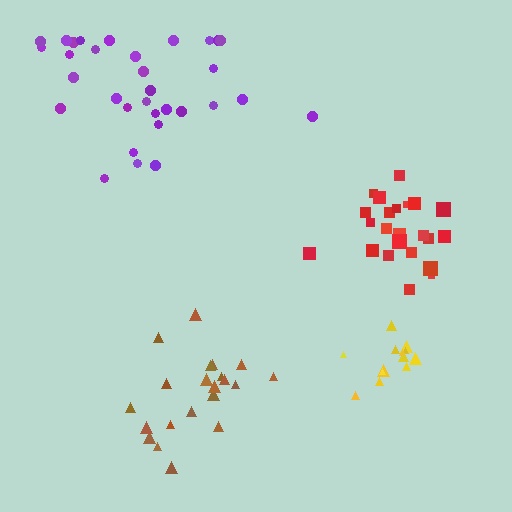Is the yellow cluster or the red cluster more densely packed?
Red.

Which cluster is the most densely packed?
Red.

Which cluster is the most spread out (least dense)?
Purple.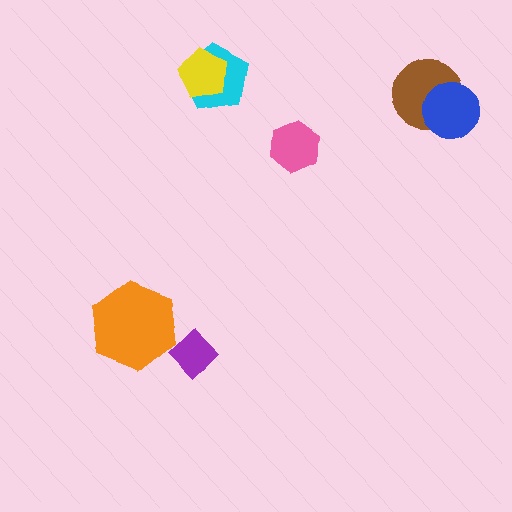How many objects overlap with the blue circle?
1 object overlaps with the blue circle.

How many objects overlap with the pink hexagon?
0 objects overlap with the pink hexagon.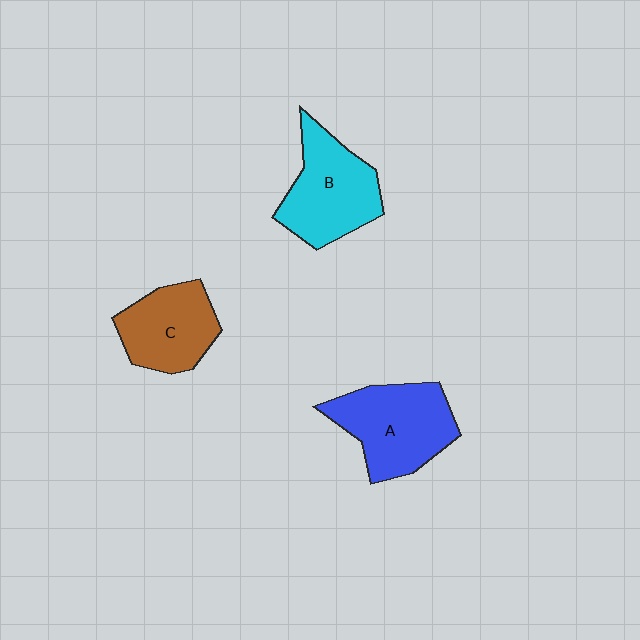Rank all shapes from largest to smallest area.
From largest to smallest: A (blue), B (cyan), C (brown).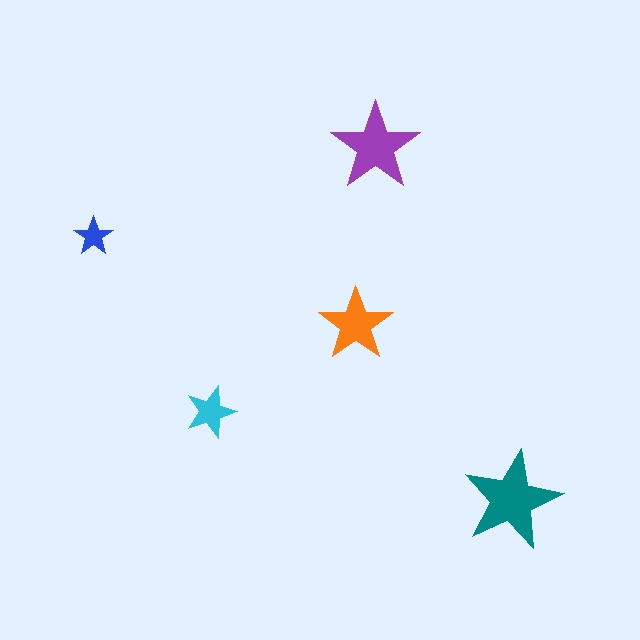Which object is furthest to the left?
The blue star is leftmost.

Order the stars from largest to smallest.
the teal one, the purple one, the orange one, the cyan one, the blue one.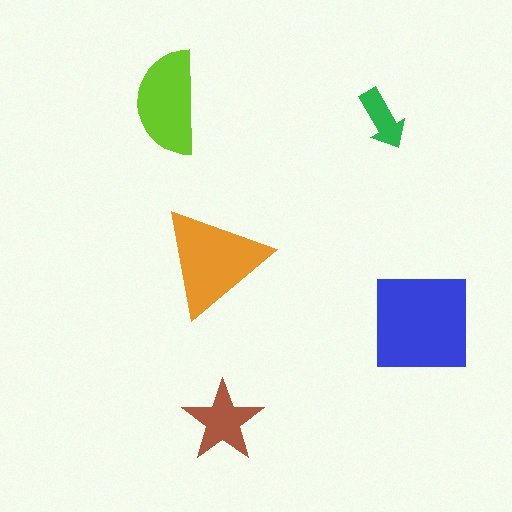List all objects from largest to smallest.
The blue square, the orange triangle, the lime semicircle, the brown star, the green arrow.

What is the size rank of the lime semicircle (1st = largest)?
3rd.